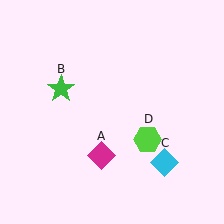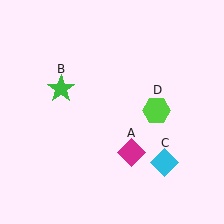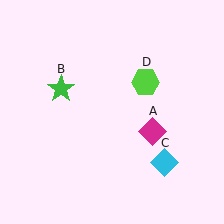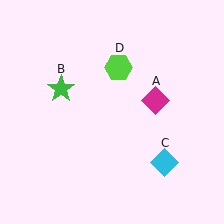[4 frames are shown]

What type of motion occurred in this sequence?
The magenta diamond (object A), lime hexagon (object D) rotated counterclockwise around the center of the scene.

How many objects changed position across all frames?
2 objects changed position: magenta diamond (object A), lime hexagon (object D).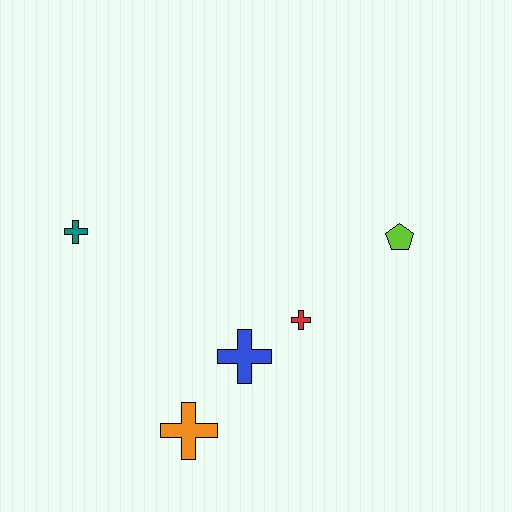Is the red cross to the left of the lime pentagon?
Yes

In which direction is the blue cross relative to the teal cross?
The blue cross is to the right of the teal cross.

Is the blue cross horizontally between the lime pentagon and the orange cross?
Yes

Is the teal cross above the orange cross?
Yes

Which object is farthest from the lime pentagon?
The teal cross is farthest from the lime pentagon.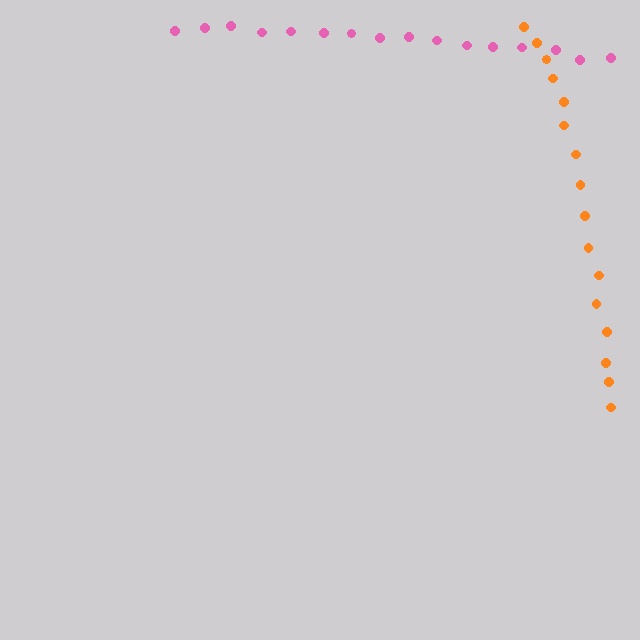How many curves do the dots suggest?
There are 2 distinct paths.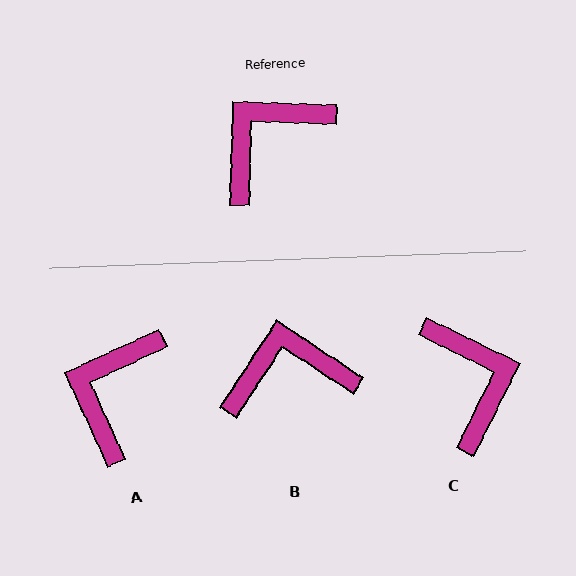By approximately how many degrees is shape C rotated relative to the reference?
Approximately 115 degrees clockwise.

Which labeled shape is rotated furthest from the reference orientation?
C, about 115 degrees away.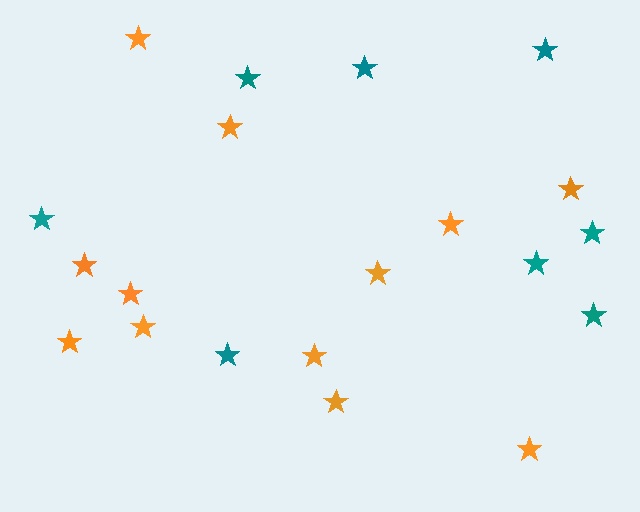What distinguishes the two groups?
There are 2 groups: one group of orange stars (12) and one group of teal stars (8).